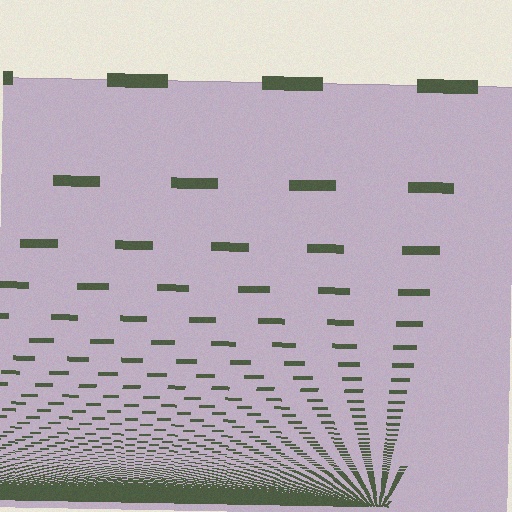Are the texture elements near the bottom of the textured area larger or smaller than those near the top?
Smaller. The gradient is inverted — elements near the bottom are smaller and denser.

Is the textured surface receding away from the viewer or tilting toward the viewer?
The surface appears to tilt toward the viewer. Texture elements get larger and sparser toward the top.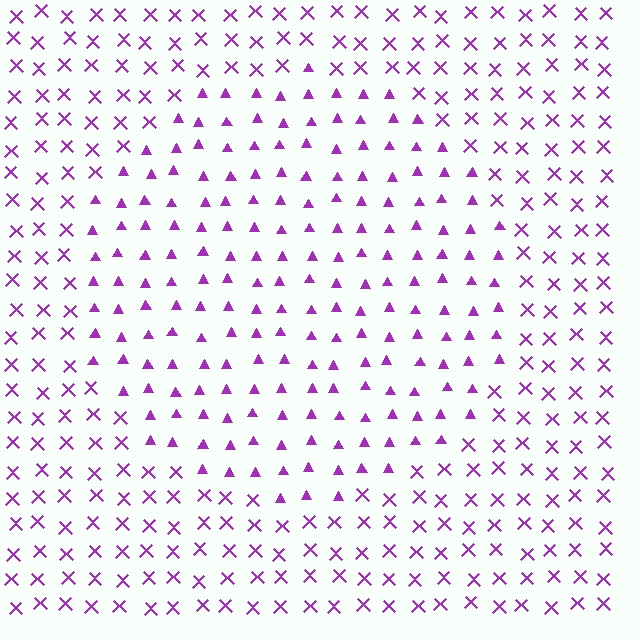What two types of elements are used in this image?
The image uses triangles inside the circle region and X marks outside it.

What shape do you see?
I see a circle.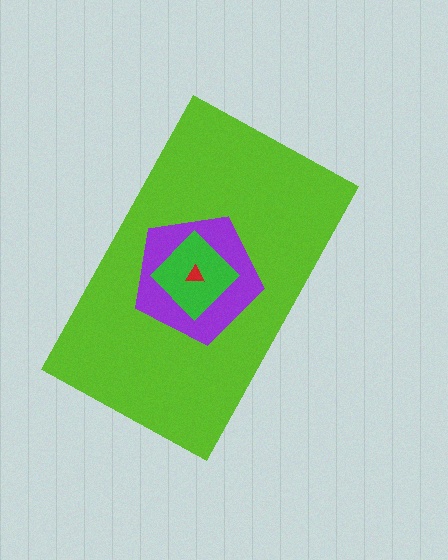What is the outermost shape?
The lime rectangle.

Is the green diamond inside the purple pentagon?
Yes.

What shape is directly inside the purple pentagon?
The green diamond.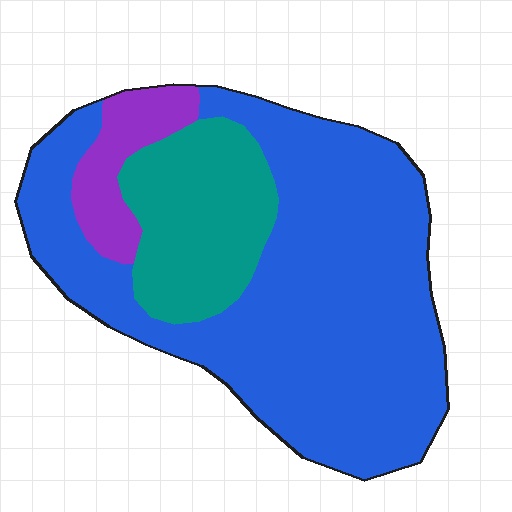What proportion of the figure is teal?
Teal takes up about one fifth (1/5) of the figure.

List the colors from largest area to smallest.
From largest to smallest: blue, teal, purple.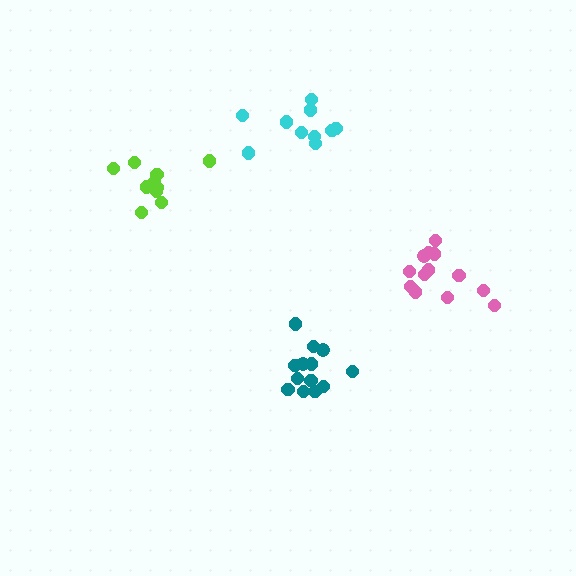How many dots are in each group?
Group 1: 13 dots, Group 2: 10 dots, Group 3: 10 dots, Group 4: 13 dots (46 total).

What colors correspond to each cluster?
The clusters are colored: teal, cyan, lime, pink.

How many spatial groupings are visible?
There are 4 spatial groupings.